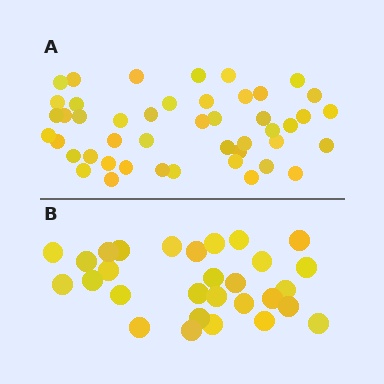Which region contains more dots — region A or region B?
Region A (the top region) has more dots.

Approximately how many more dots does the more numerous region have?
Region A has approximately 15 more dots than region B.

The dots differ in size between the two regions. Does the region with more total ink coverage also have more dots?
No. Region B has more total ink coverage because its dots are larger, but region A actually contains more individual dots. Total area can be misleading — the number of items is what matters here.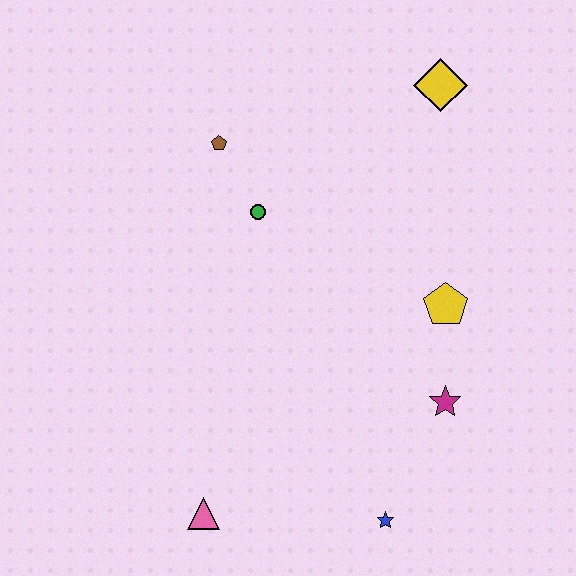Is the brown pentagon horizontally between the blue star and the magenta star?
No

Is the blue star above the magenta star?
No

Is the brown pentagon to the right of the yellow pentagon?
No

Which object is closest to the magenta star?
The yellow pentagon is closest to the magenta star.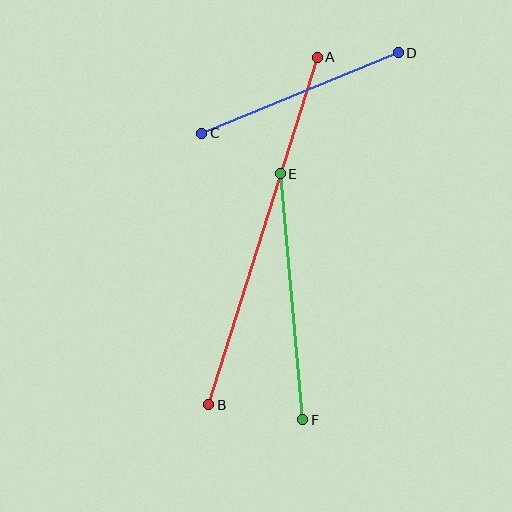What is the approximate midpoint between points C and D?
The midpoint is at approximately (300, 93) pixels.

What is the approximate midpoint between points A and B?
The midpoint is at approximately (263, 231) pixels.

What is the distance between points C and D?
The distance is approximately 212 pixels.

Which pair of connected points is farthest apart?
Points A and B are farthest apart.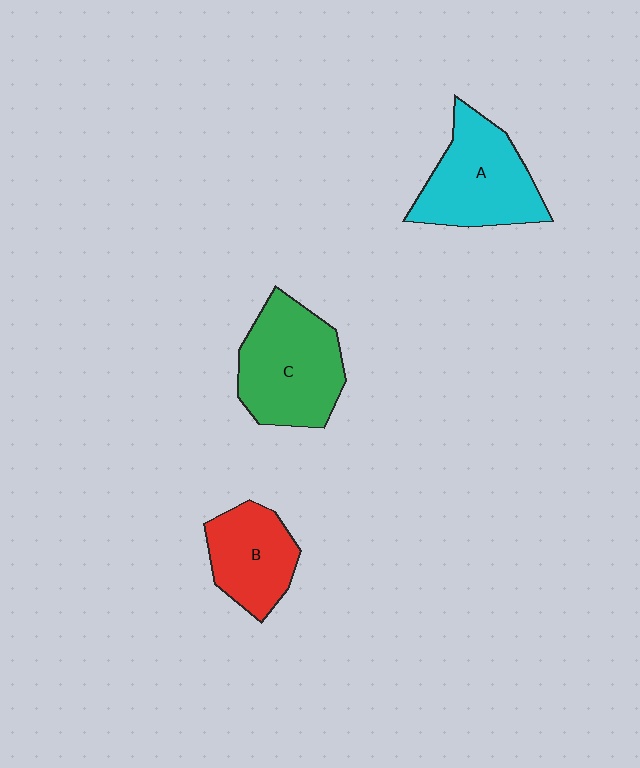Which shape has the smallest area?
Shape B (red).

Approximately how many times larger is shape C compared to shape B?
Approximately 1.5 times.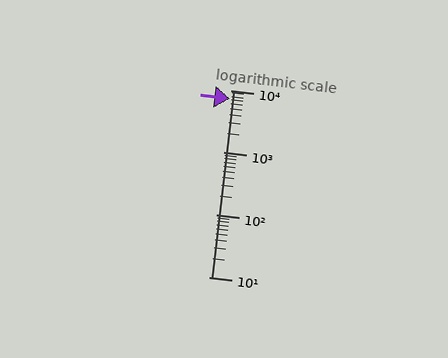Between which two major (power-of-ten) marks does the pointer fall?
The pointer is between 1000 and 10000.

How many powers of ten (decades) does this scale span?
The scale spans 3 decades, from 10 to 10000.